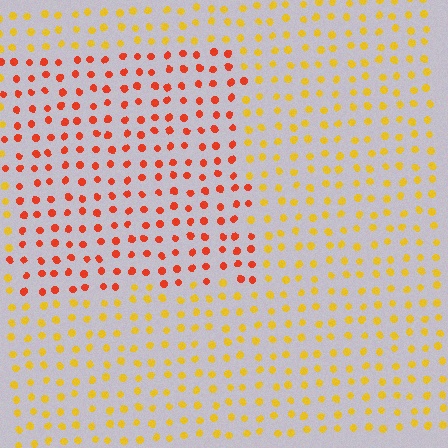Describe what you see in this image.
The image is filled with small yellow elements in a uniform arrangement. A rectangle-shaped region is visible where the elements are tinted to a slightly different hue, forming a subtle color boundary.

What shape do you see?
I see a rectangle.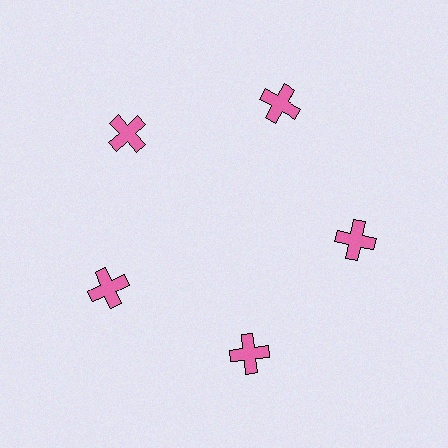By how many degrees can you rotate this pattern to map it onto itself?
The pattern maps onto itself every 72 degrees of rotation.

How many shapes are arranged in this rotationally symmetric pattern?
There are 5 shapes, arranged in 5 groups of 1.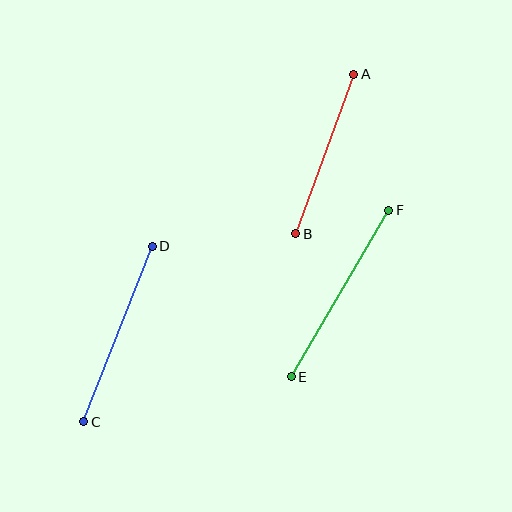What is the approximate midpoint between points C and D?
The midpoint is at approximately (118, 334) pixels.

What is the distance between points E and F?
The distance is approximately 193 pixels.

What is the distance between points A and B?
The distance is approximately 170 pixels.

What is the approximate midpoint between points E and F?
The midpoint is at approximately (340, 293) pixels.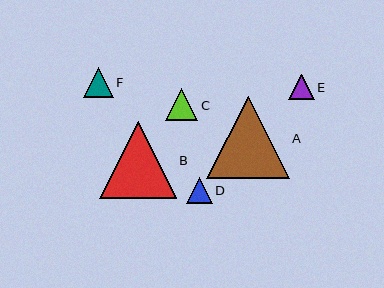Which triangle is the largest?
Triangle A is the largest with a size of approximately 82 pixels.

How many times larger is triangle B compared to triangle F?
Triangle B is approximately 2.6 times the size of triangle F.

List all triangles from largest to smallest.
From largest to smallest: A, B, C, F, D, E.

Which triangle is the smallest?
Triangle E is the smallest with a size of approximately 26 pixels.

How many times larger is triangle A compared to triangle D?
Triangle A is approximately 3.2 times the size of triangle D.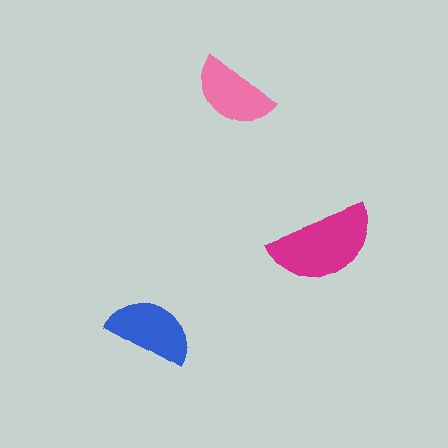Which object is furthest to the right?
The magenta semicircle is rightmost.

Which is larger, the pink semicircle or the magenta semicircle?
The magenta one.